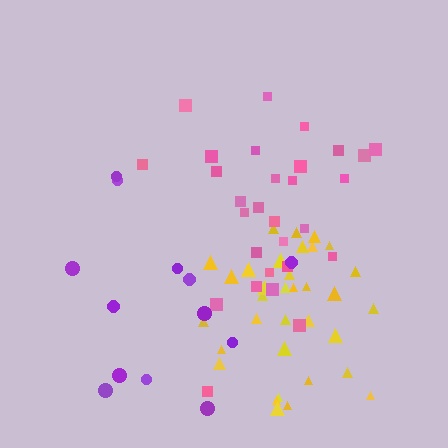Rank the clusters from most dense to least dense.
yellow, pink, purple.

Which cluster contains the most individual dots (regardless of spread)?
Yellow (35).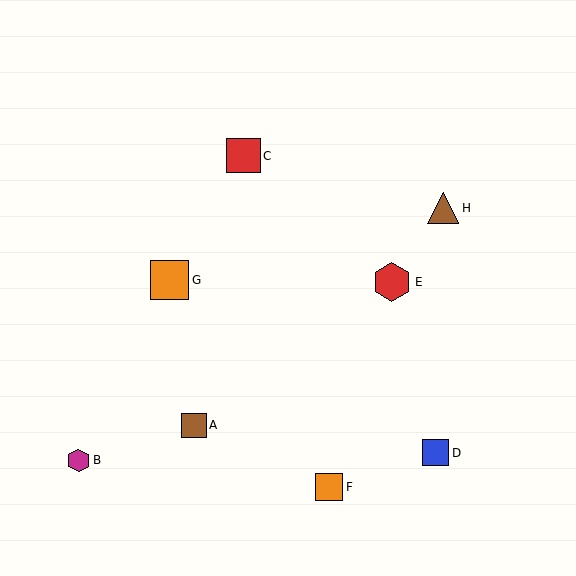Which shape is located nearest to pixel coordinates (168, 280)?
The orange square (labeled G) at (169, 280) is nearest to that location.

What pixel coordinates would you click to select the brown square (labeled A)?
Click at (194, 425) to select the brown square A.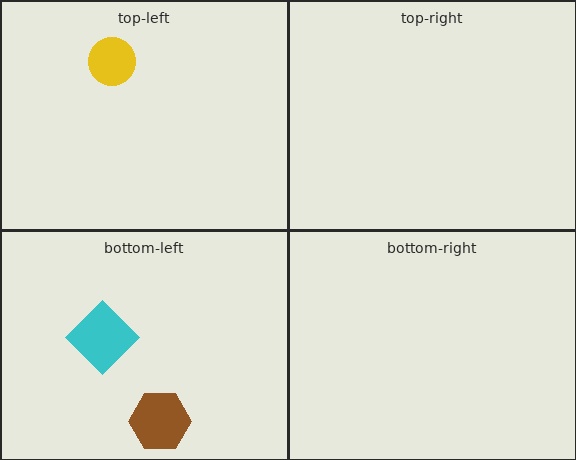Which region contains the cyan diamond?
The bottom-left region.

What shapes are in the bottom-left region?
The cyan diamond, the brown hexagon.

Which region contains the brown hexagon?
The bottom-left region.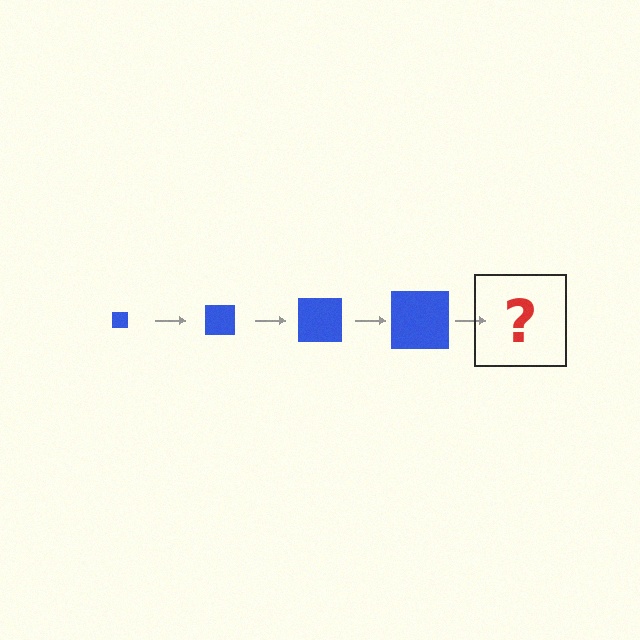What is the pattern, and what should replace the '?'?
The pattern is that the square gets progressively larger each step. The '?' should be a blue square, larger than the previous one.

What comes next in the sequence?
The next element should be a blue square, larger than the previous one.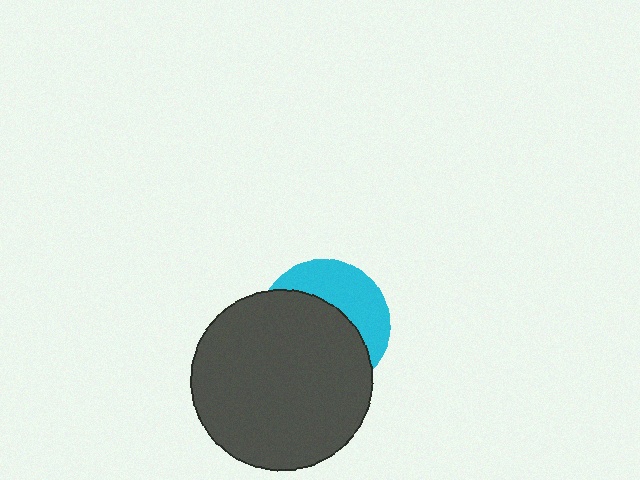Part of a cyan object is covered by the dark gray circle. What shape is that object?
It is a circle.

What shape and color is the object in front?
The object in front is a dark gray circle.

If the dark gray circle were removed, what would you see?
You would see the complete cyan circle.